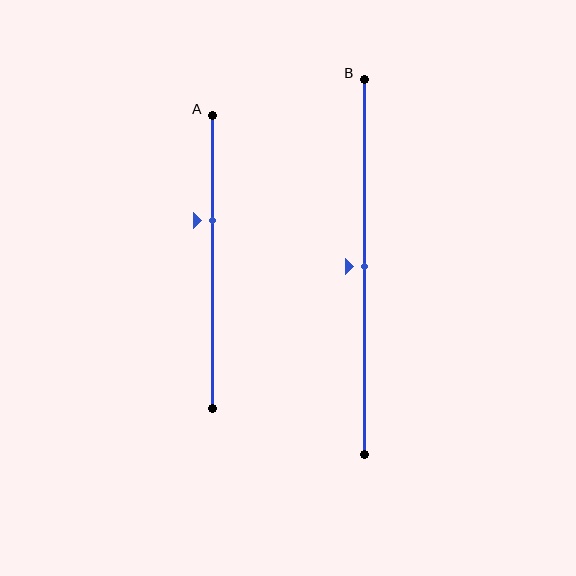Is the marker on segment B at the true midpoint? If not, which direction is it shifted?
Yes, the marker on segment B is at the true midpoint.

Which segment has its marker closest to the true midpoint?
Segment B has its marker closest to the true midpoint.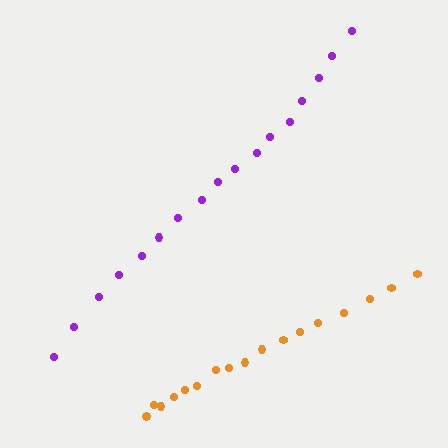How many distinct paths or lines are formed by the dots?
There are 2 distinct paths.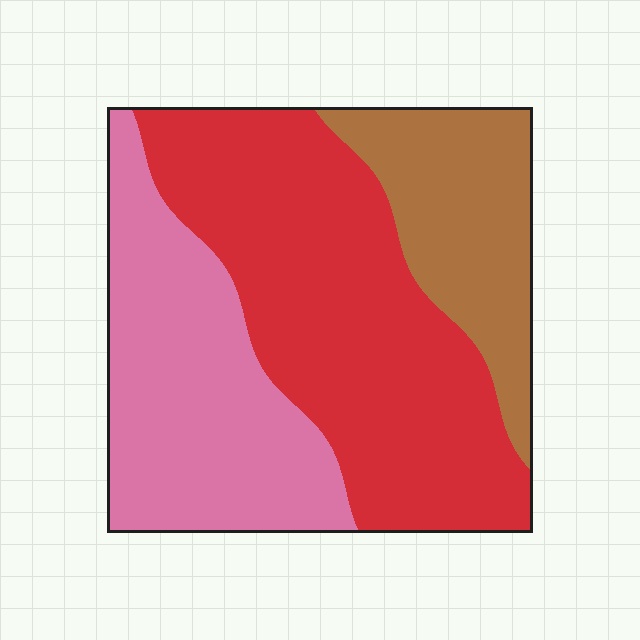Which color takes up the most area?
Red, at roughly 45%.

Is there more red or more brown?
Red.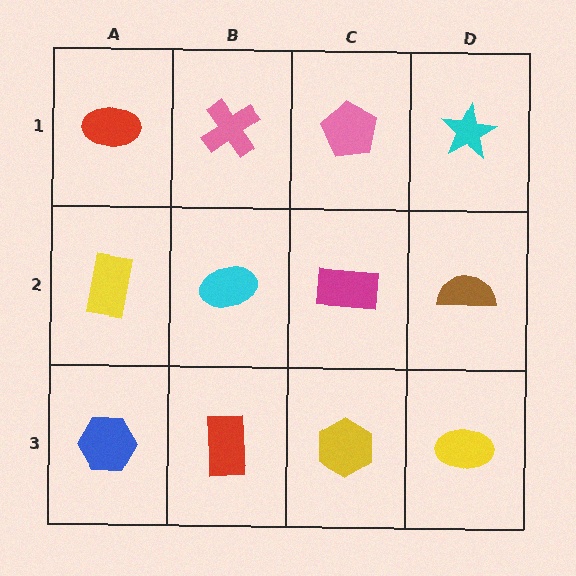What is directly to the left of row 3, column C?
A red rectangle.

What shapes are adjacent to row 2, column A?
A red ellipse (row 1, column A), a blue hexagon (row 3, column A), a cyan ellipse (row 2, column B).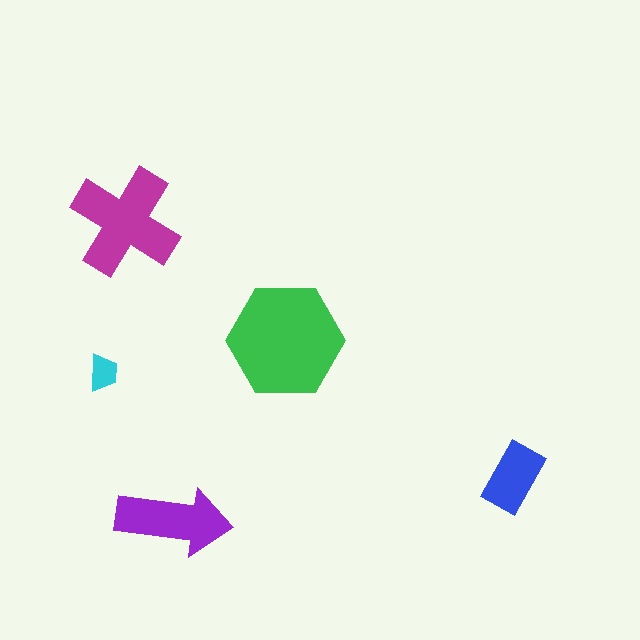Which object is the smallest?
The cyan trapezoid.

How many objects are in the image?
There are 5 objects in the image.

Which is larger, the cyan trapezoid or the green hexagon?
The green hexagon.